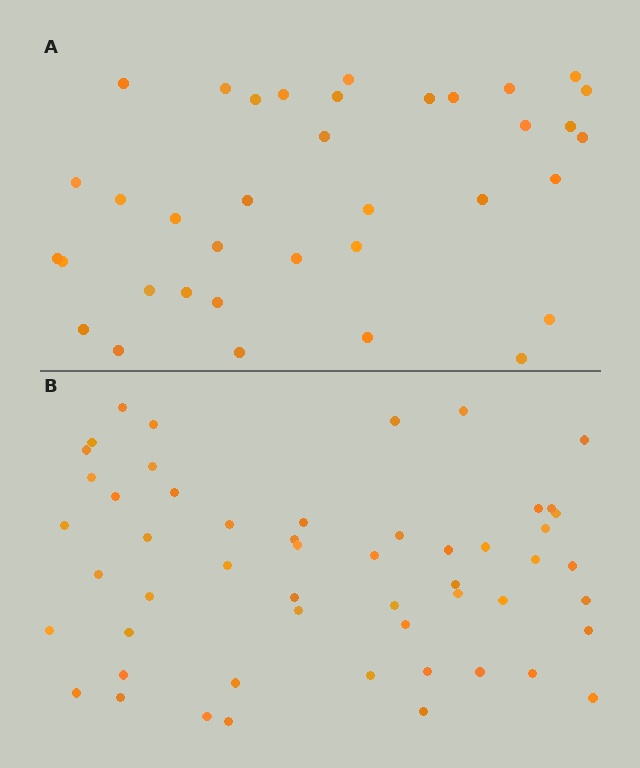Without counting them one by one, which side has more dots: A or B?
Region B (the bottom region) has more dots.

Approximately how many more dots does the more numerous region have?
Region B has approximately 15 more dots than region A.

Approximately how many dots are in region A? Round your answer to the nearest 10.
About 40 dots. (The exact count is 36, which rounds to 40.)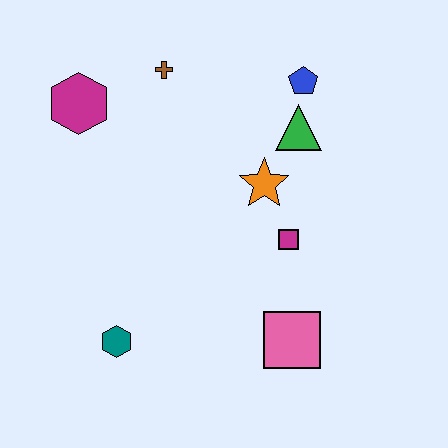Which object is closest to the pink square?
The magenta square is closest to the pink square.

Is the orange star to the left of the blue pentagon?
Yes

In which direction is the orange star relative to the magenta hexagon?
The orange star is to the right of the magenta hexagon.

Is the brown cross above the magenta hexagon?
Yes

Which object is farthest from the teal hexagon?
The blue pentagon is farthest from the teal hexagon.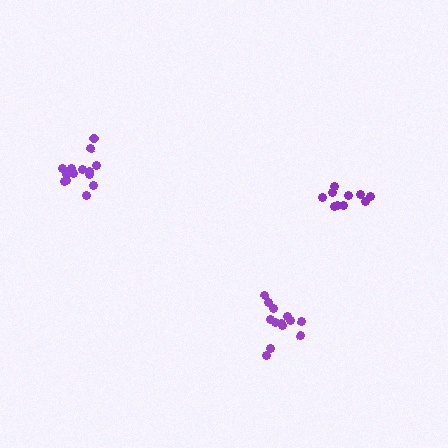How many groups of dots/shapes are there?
There are 3 groups.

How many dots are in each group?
Group 1: 10 dots, Group 2: 15 dots, Group 3: 13 dots (38 total).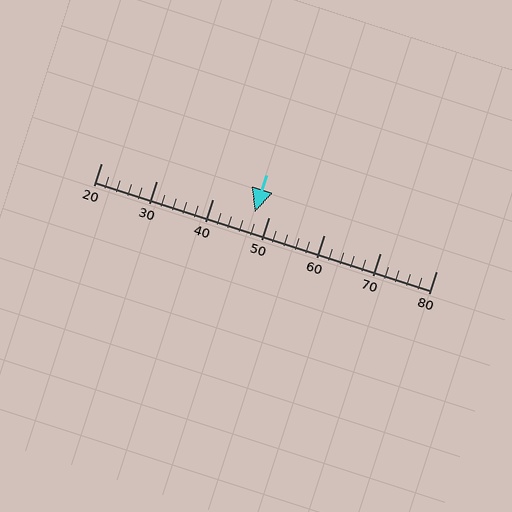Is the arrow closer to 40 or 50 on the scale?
The arrow is closer to 50.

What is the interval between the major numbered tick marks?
The major tick marks are spaced 10 units apart.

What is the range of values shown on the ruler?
The ruler shows values from 20 to 80.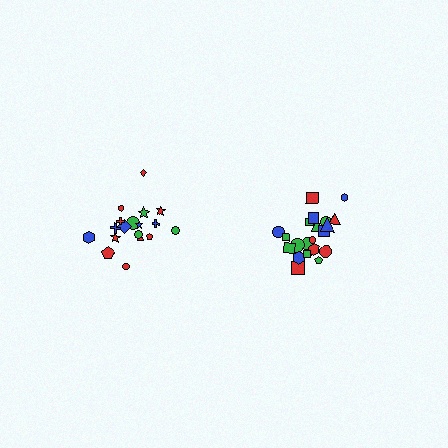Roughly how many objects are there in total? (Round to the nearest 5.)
Roughly 40 objects in total.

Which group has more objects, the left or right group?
The right group.